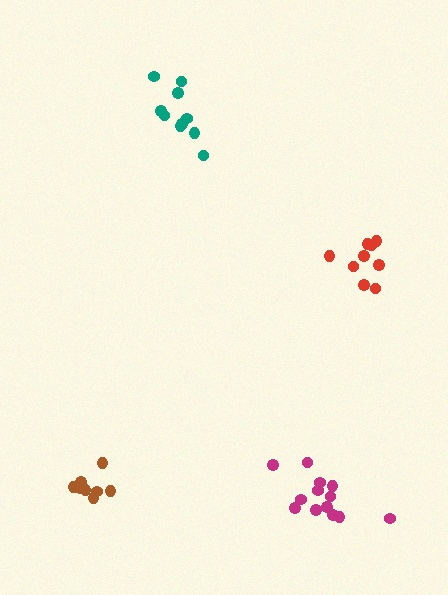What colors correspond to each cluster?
The clusters are colored: teal, red, magenta, brown.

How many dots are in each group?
Group 1: 10 dots, Group 2: 9 dots, Group 3: 13 dots, Group 4: 8 dots (40 total).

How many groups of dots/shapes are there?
There are 4 groups.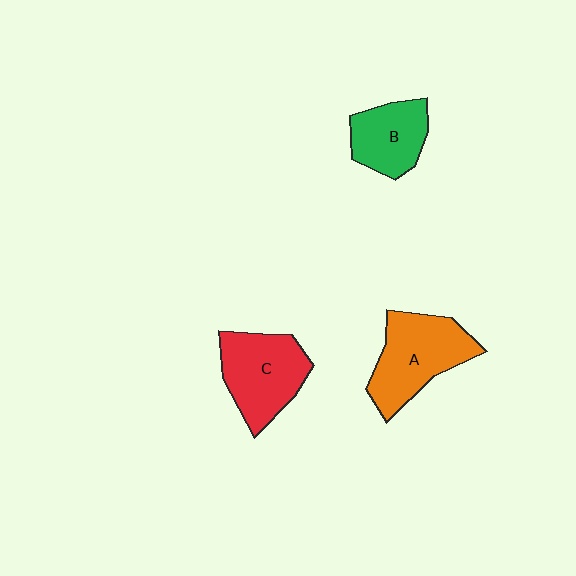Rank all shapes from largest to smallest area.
From largest to smallest: A (orange), C (red), B (green).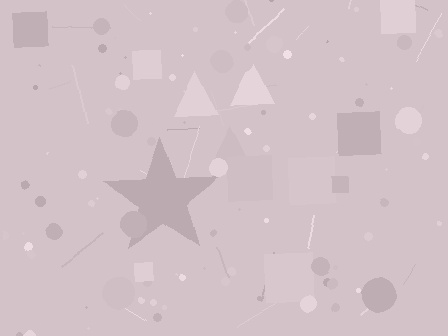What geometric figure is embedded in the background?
A star is embedded in the background.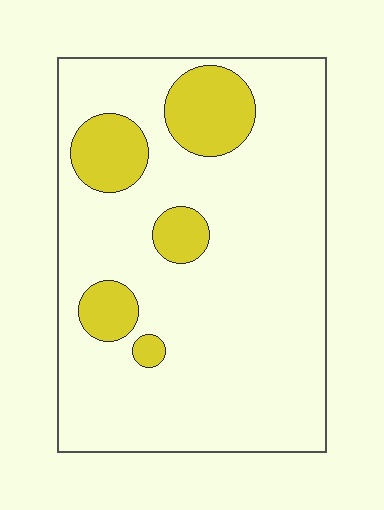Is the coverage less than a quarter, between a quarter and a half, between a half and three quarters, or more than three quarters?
Less than a quarter.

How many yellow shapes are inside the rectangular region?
5.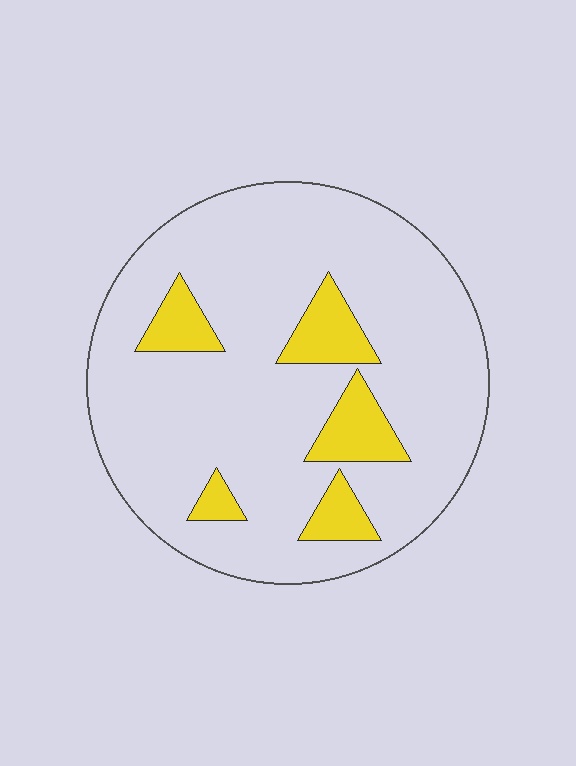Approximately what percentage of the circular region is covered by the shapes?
Approximately 15%.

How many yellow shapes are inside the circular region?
5.